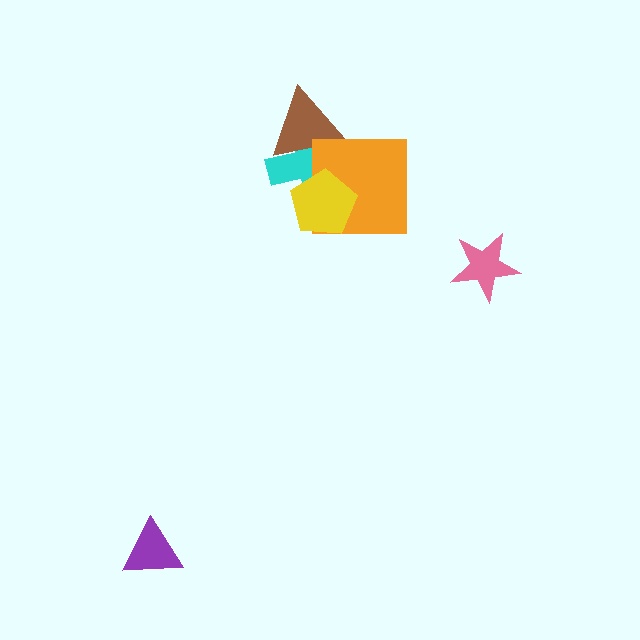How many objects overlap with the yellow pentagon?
2 objects overlap with the yellow pentagon.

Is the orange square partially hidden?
Yes, it is partially covered by another shape.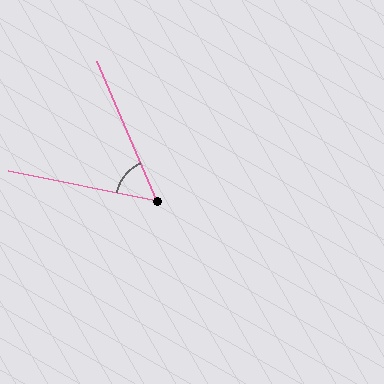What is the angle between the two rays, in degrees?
Approximately 55 degrees.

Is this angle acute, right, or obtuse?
It is acute.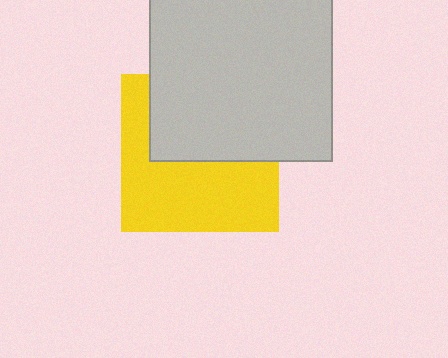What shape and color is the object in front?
The object in front is a light gray square.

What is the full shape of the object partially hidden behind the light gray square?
The partially hidden object is a yellow square.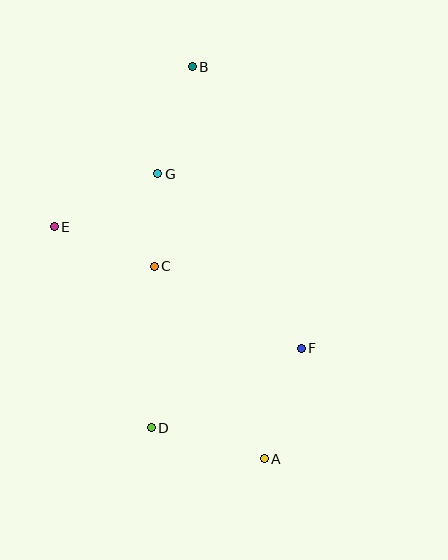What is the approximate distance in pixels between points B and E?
The distance between B and E is approximately 211 pixels.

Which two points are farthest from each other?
Points A and B are farthest from each other.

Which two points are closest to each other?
Points C and G are closest to each other.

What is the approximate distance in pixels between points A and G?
The distance between A and G is approximately 304 pixels.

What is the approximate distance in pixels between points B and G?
The distance between B and G is approximately 112 pixels.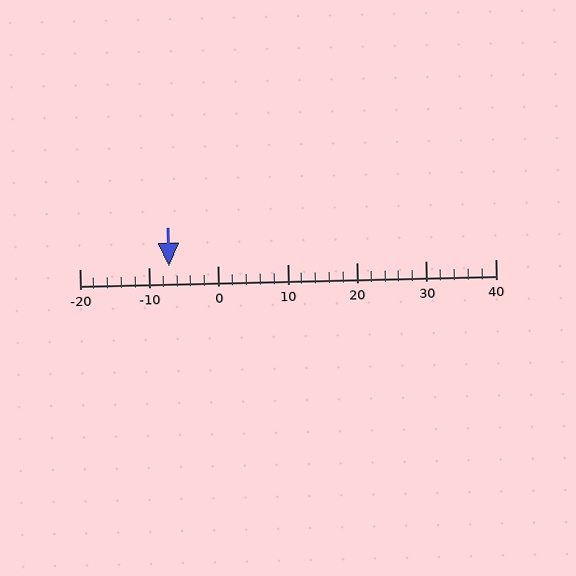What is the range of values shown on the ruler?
The ruler shows values from -20 to 40.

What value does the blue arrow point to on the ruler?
The blue arrow points to approximately -7.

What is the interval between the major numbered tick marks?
The major tick marks are spaced 10 units apart.